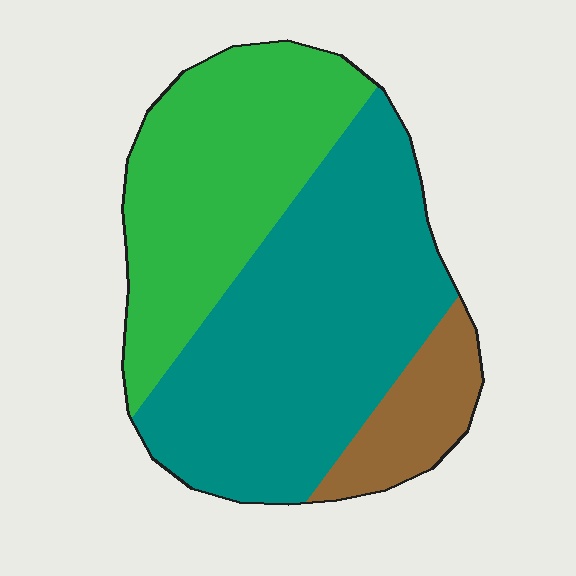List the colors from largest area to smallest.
From largest to smallest: teal, green, brown.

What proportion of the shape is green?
Green covers 36% of the shape.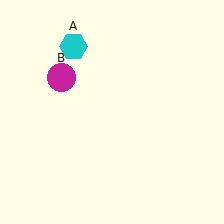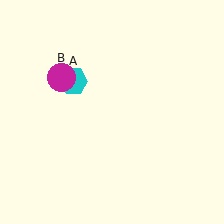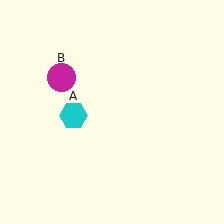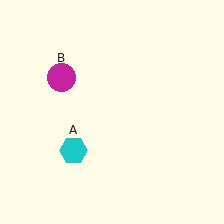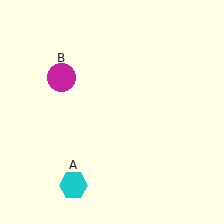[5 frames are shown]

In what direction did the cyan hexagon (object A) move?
The cyan hexagon (object A) moved down.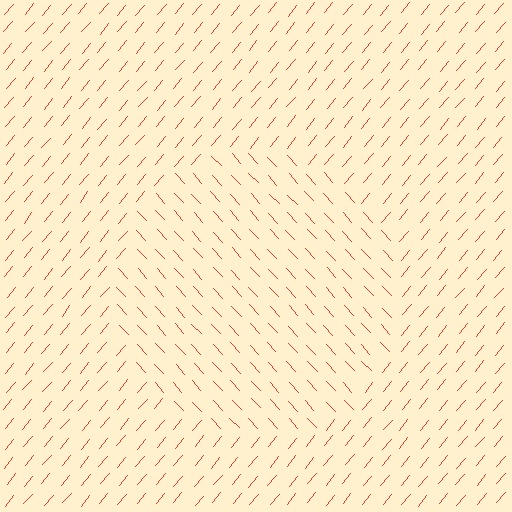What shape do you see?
I see a circle.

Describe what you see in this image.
The image is filled with small red line segments. A circle region in the image has lines oriented differently from the surrounding lines, creating a visible texture boundary.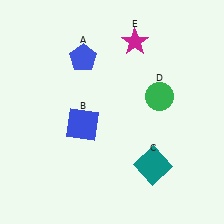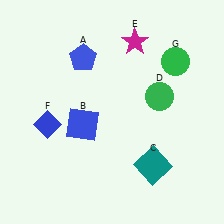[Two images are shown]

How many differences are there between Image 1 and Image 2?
There are 2 differences between the two images.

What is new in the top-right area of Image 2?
A green circle (G) was added in the top-right area of Image 2.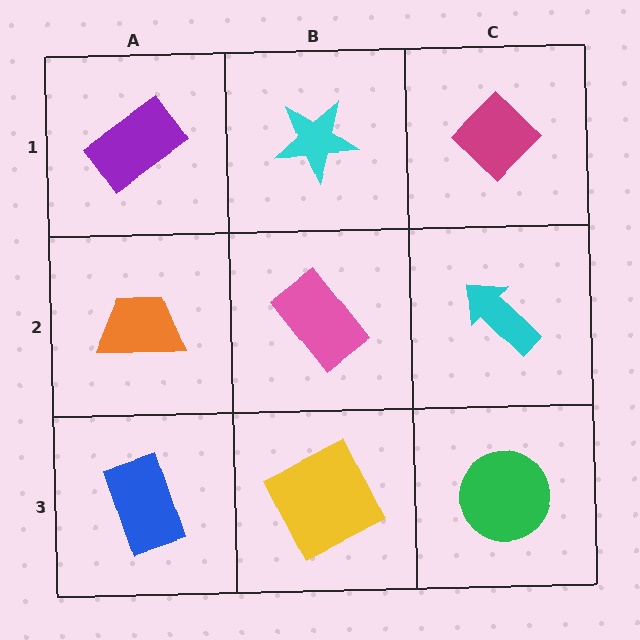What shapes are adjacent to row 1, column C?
A cyan arrow (row 2, column C), a cyan star (row 1, column B).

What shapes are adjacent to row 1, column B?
A pink rectangle (row 2, column B), a purple rectangle (row 1, column A), a magenta diamond (row 1, column C).